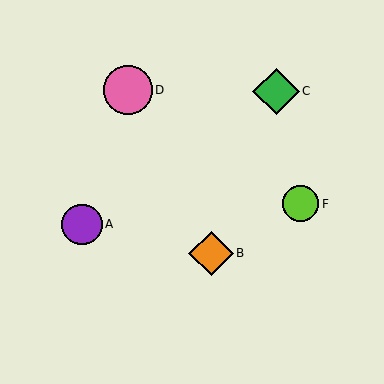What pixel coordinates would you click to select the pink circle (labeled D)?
Click at (128, 90) to select the pink circle D.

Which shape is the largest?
The pink circle (labeled D) is the largest.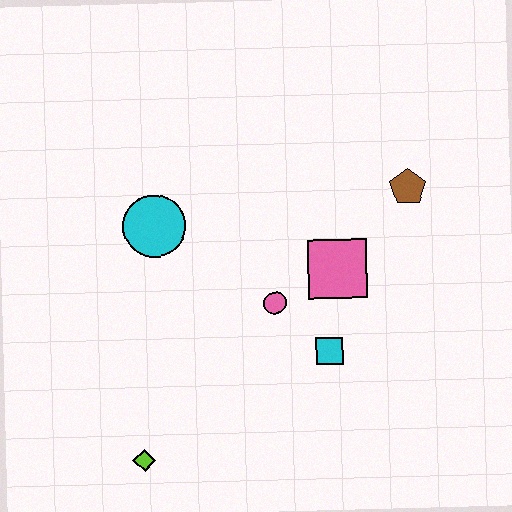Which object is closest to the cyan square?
The pink circle is closest to the cyan square.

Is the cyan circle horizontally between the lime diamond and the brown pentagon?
Yes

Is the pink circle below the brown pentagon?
Yes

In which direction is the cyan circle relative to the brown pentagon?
The cyan circle is to the left of the brown pentagon.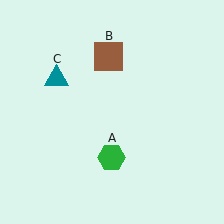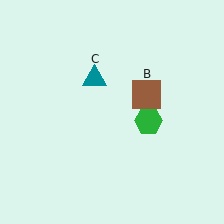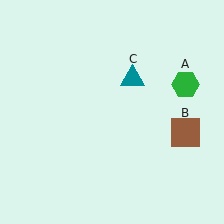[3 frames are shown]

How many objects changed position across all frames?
3 objects changed position: green hexagon (object A), brown square (object B), teal triangle (object C).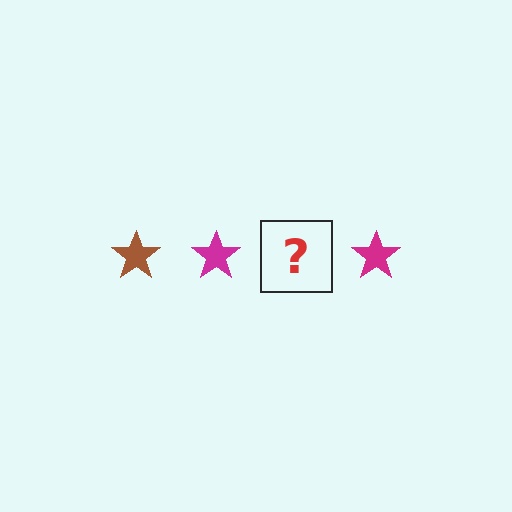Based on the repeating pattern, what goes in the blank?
The blank should be a brown star.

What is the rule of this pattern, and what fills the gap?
The rule is that the pattern cycles through brown, magenta stars. The gap should be filled with a brown star.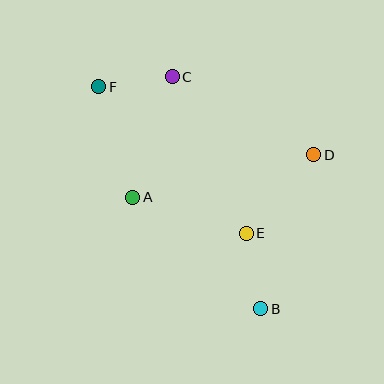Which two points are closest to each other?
Points C and F are closest to each other.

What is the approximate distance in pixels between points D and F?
The distance between D and F is approximately 225 pixels.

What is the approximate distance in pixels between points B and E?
The distance between B and E is approximately 77 pixels.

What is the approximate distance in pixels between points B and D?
The distance between B and D is approximately 163 pixels.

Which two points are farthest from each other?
Points B and F are farthest from each other.